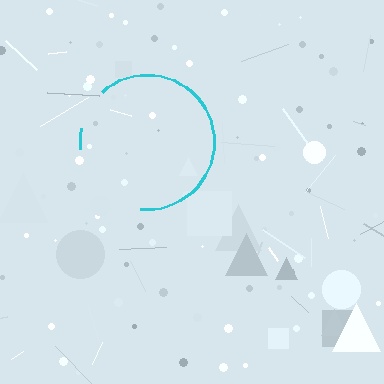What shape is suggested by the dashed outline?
The dashed outline suggests a circle.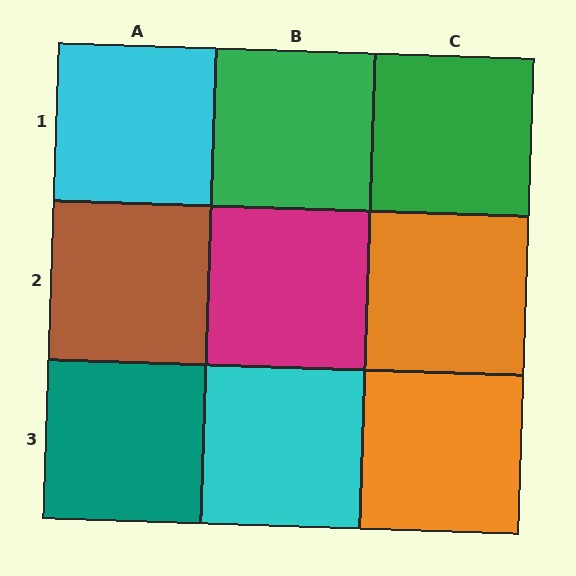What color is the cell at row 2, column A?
Brown.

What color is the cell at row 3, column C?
Orange.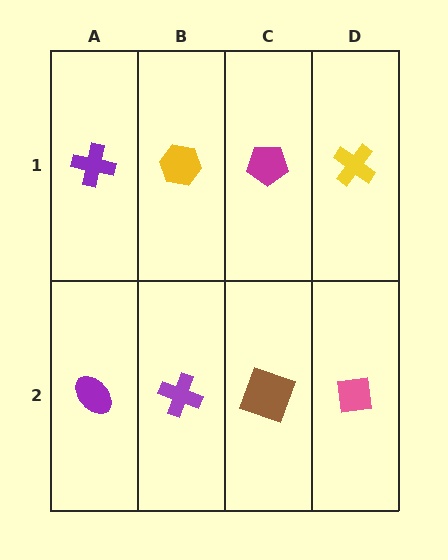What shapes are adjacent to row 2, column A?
A purple cross (row 1, column A), a purple cross (row 2, column B).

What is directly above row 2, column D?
A yellow cross.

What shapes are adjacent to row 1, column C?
A brown square (row 2, column C), a yellow hexagon (row 1, column B), a yellow cross (row 1, column D).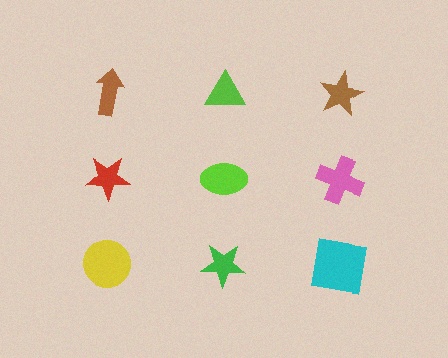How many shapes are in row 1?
3 shapes.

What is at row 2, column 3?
A pink cross.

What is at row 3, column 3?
A cyan square.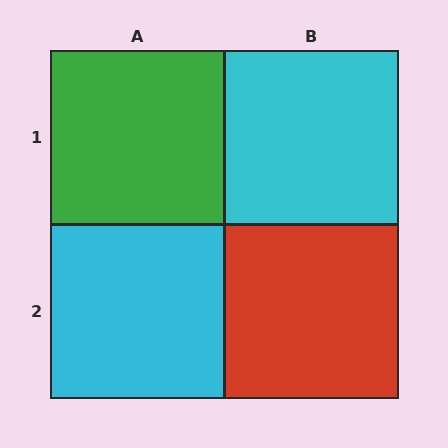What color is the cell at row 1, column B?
Cyan.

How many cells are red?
1 cell is red.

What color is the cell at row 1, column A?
Green.